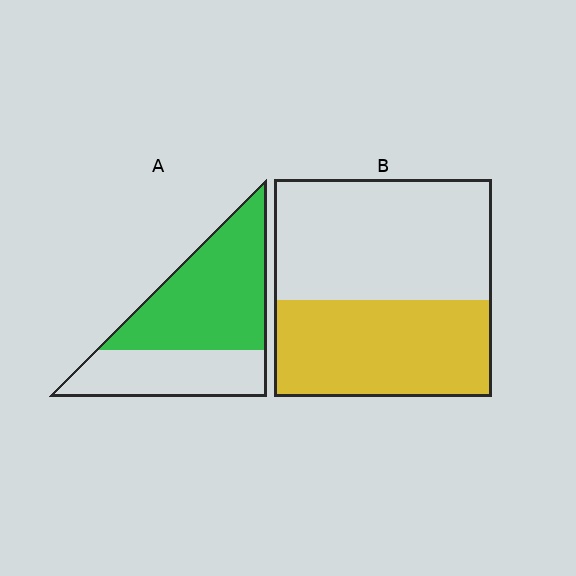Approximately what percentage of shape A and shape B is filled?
A is approximately 60% and B is approximately 45%.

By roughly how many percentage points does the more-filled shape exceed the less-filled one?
By roughly 15 percentage points (A over B).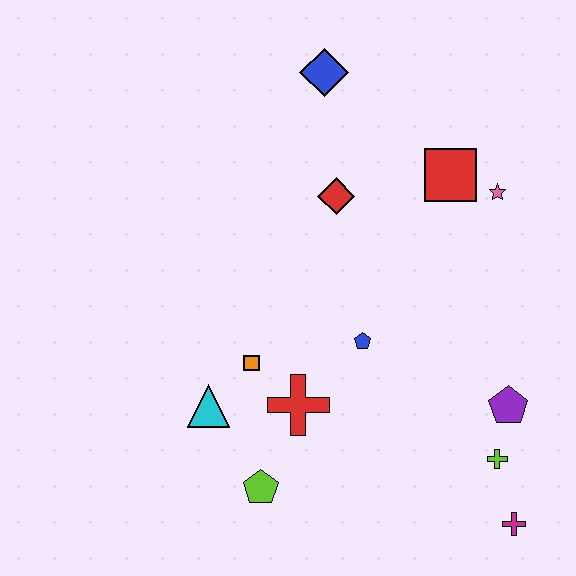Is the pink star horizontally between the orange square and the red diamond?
No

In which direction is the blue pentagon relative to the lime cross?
The blue pentagon is to the left of the lime cross.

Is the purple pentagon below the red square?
Yes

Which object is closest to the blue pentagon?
The red cross is closest to the blue pentagon.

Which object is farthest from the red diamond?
The magenta cross is farthest from the red diamond.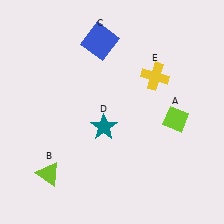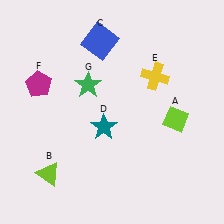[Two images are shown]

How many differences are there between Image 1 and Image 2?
There are 2 differences between the two images.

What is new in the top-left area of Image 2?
A green star (G) was added in the top-left area of Image 2.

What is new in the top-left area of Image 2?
A magenta pentagon (F) was added in the top-left area of Image 2.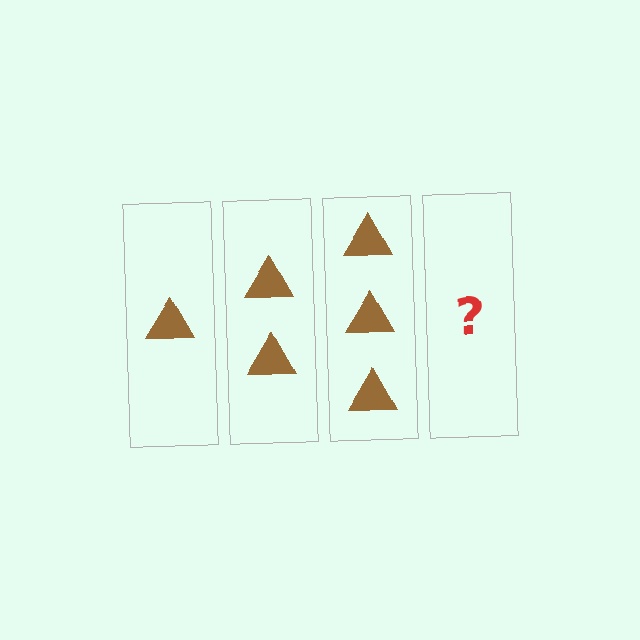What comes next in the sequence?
The next element should be 4 triangles.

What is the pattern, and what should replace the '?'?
The pattern is that each step adds one more triangle. The '?' should be 4 triangles.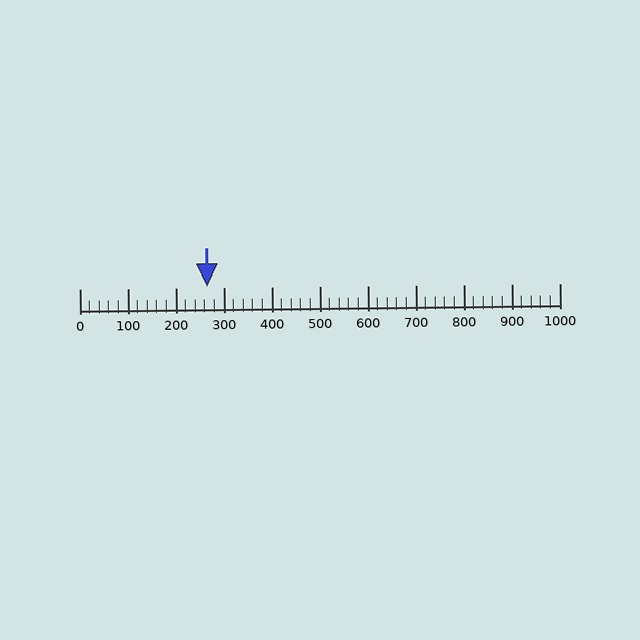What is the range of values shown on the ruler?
The ruler shows values from 0 to 1000.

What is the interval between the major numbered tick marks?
The major tick marks are spaced 100 units apart.